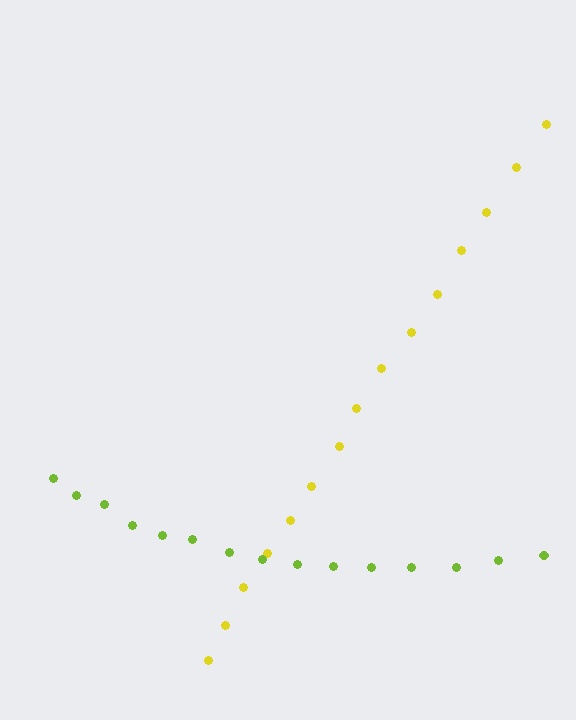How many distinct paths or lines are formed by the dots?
There are 2 distinct paths.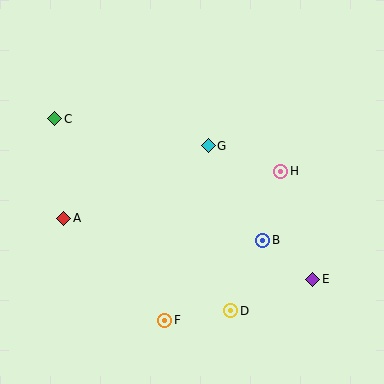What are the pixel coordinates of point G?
Point G is at (208, 146).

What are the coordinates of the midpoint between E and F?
The midpoint between E and F is at (239, 300).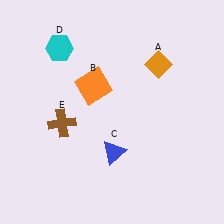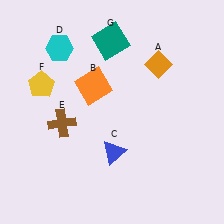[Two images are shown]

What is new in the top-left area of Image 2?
A teal square (G) was added in the top-left area of Image 2.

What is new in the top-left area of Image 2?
A yellow pentagon (F) was added in the top-left area of Image 2.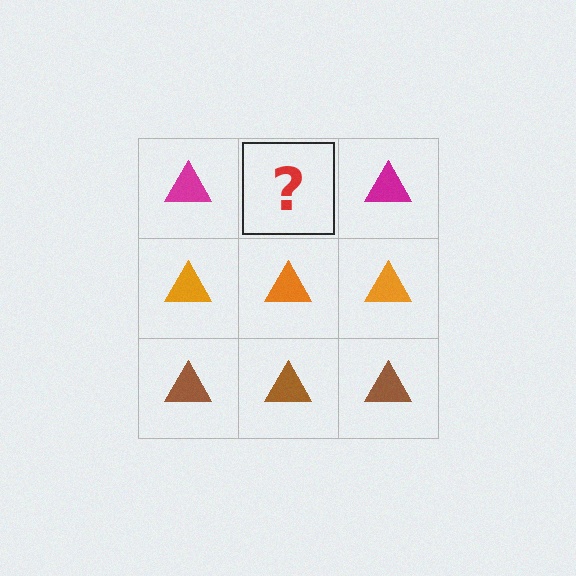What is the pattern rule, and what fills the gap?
The rule is that each row has a consistent color. The gap should be filled with a magenta triangle.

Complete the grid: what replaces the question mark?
The question mark should be replaced with a magenta triangle.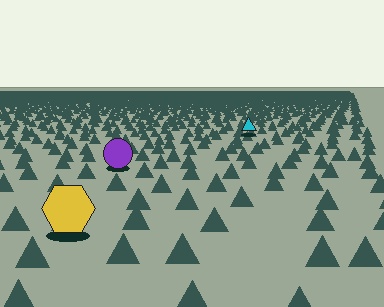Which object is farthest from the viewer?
The cyan triangle is farthest from the viewer. It appears smaller and the ground texture around it is denser.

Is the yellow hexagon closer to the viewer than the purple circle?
Yes. The yellow hexagon is closer — you can tell from the texture gradient: the ground texture is coarser near it.